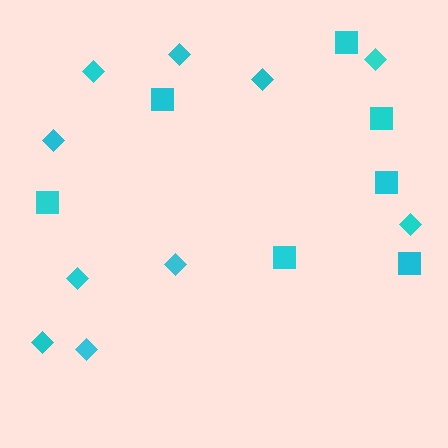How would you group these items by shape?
There are 2 groups: one group of diamonds (10) and one group of squares (7).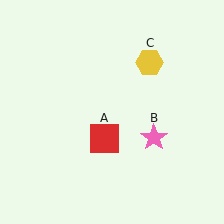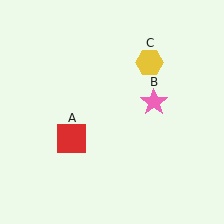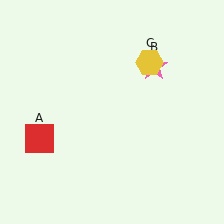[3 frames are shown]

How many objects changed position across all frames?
2 objects changed position: red square (object A), pink star (object B).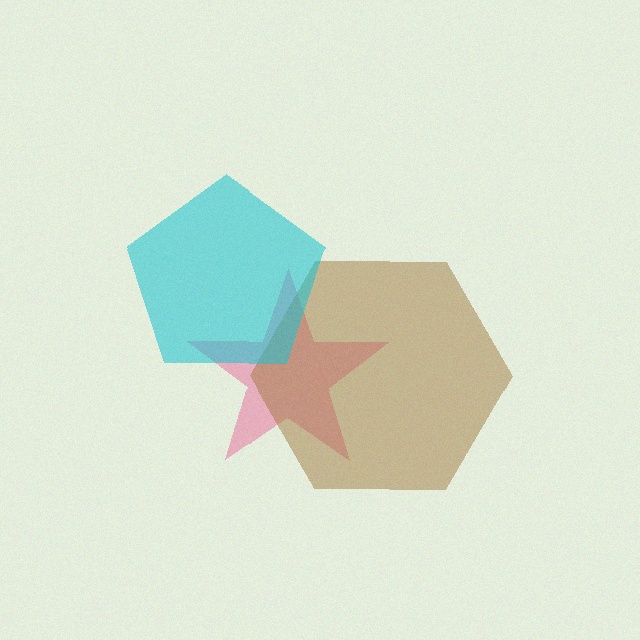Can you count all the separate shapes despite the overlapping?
Yes, there are 3 separate shapes.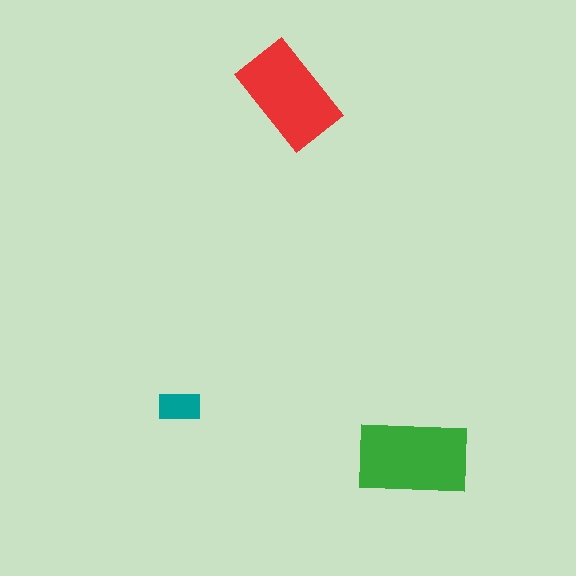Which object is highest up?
The red rectangle is topmost.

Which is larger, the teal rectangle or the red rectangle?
The red one.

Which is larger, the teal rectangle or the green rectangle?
The green one.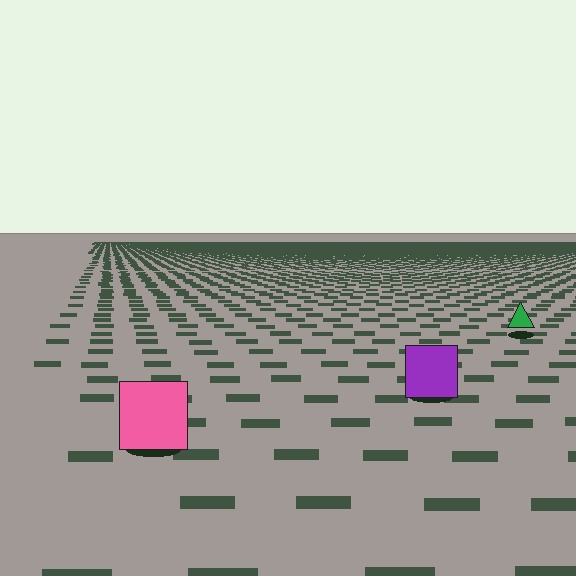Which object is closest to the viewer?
The pink square is closest. The texture marks near it are larger and more spread out.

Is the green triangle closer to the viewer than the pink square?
No. The pink square is closer — you can tell from the texture gradient: the ground texture is coarser near it.